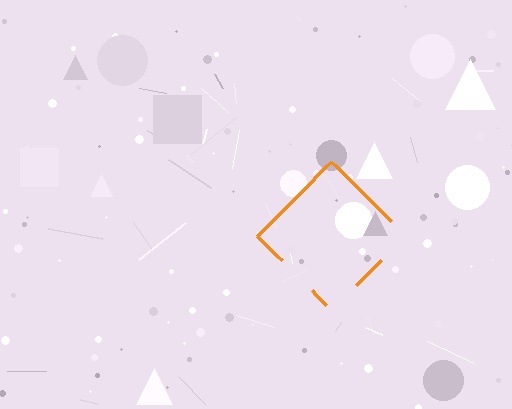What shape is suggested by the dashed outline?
The dashed outline suggests a diamond.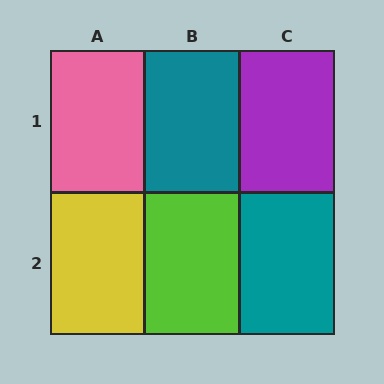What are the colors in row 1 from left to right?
Pink, teal, purple.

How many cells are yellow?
1 cell is yellow.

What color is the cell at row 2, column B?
Lime.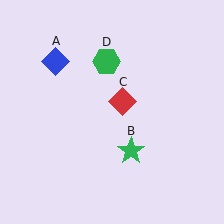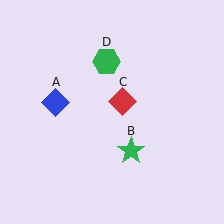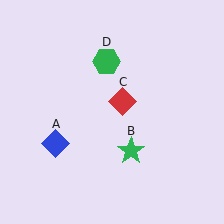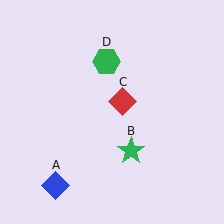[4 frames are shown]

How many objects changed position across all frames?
1 object changed position: blue diamond (object A).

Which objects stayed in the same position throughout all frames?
Green star (object B) and red diamond (object C) and green hexagon (object D) remained stationary.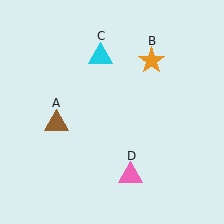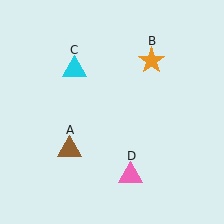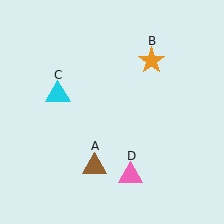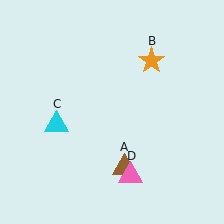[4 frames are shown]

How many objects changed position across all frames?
2 objects changed position: brown triangle (object A), cyan triangle (object C).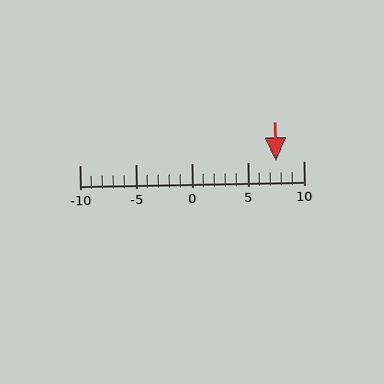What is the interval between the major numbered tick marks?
The major tick marks are spaced 5 units apart.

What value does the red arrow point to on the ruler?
The red arrow points to approximately 8.